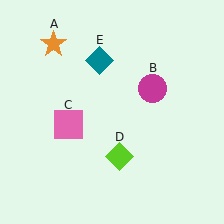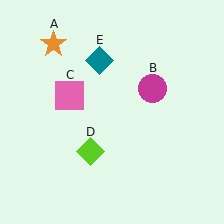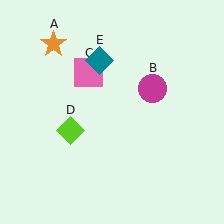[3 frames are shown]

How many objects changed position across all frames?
2 objects changed position: pink square (object C), lime diamond (object D).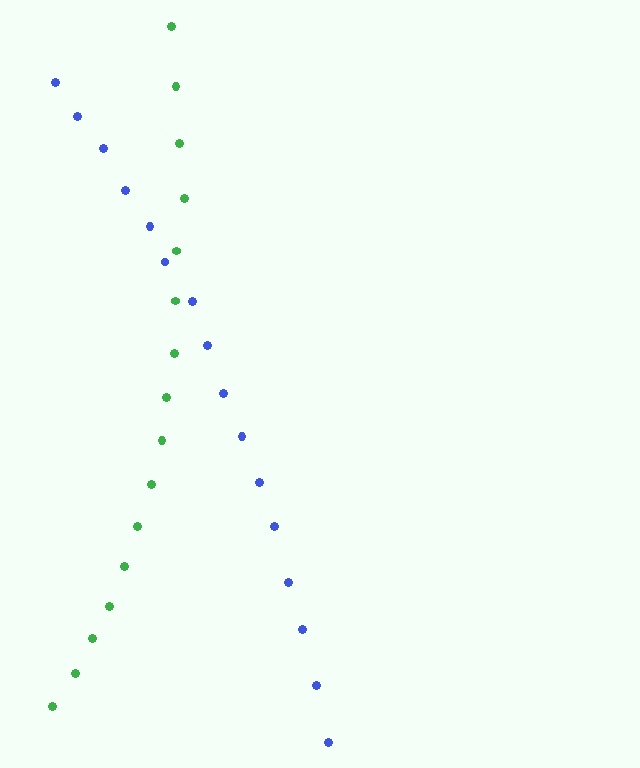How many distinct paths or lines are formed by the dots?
There are 2 distinct paths.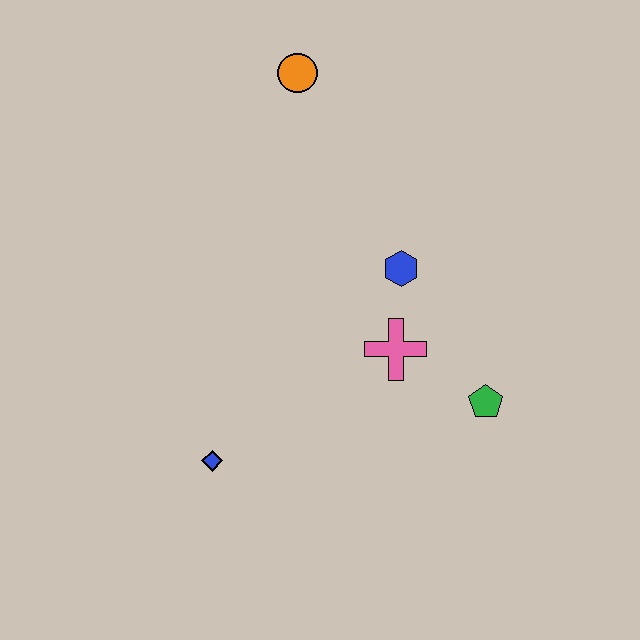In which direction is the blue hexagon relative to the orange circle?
The blue hexagon is below the orange circle.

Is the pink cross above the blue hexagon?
No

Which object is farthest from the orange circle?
The blue diamond is farthest from the orange circle.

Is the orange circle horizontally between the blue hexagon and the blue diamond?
Yes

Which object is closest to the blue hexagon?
The pink cross is closest to the blue hexagon.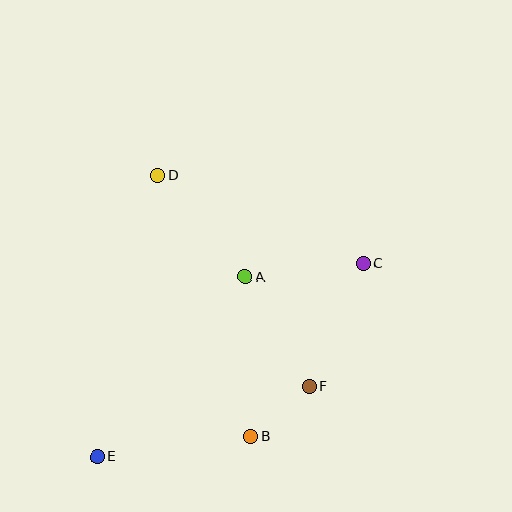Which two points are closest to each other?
Points B and F are closest to each other.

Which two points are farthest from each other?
Points C and E are farthest from each other.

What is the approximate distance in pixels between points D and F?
The distance between D and F is approximately 259 pixels.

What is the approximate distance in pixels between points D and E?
The distance between D and E is approximately 288 pixels.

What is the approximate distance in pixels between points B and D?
The distance between B and D is approximately 277 pixels.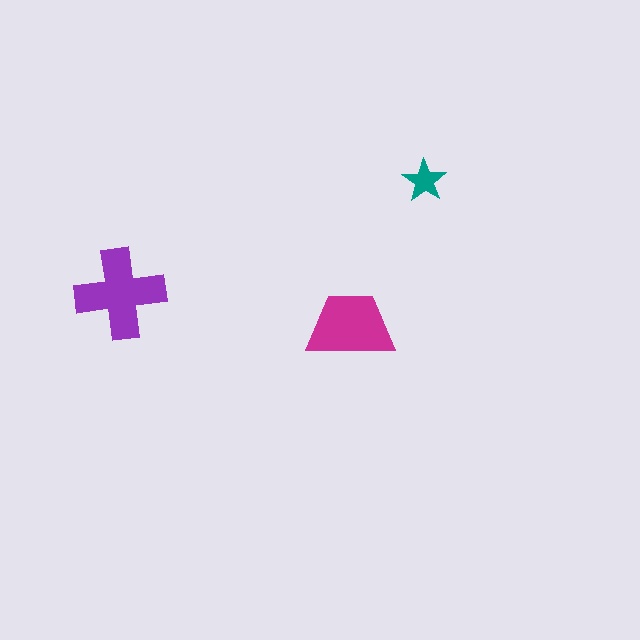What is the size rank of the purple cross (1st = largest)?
1st.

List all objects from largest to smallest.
The purple cross, the magenta trapezoid, the teal star.